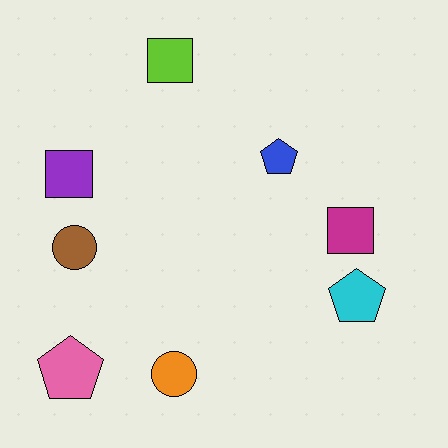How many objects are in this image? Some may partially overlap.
There are 8 objects.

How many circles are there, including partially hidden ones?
There are 2 circles.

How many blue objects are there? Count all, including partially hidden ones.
There is 1 blue object.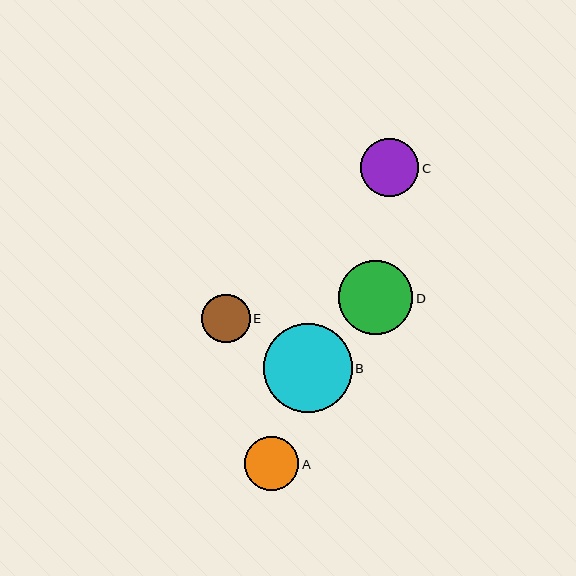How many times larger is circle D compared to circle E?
Circle D is approximately 1.5 times the size of circle E.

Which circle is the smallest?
Circle E is the smallest with a size of approximately 49 pixels.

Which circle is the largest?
Circle B is the largest with a size of approximately 88 pixels.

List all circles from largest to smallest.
From largest to smallest: B, D, C, A, E.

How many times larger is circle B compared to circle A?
Circle B is approximately 1.6 times the size of circle A.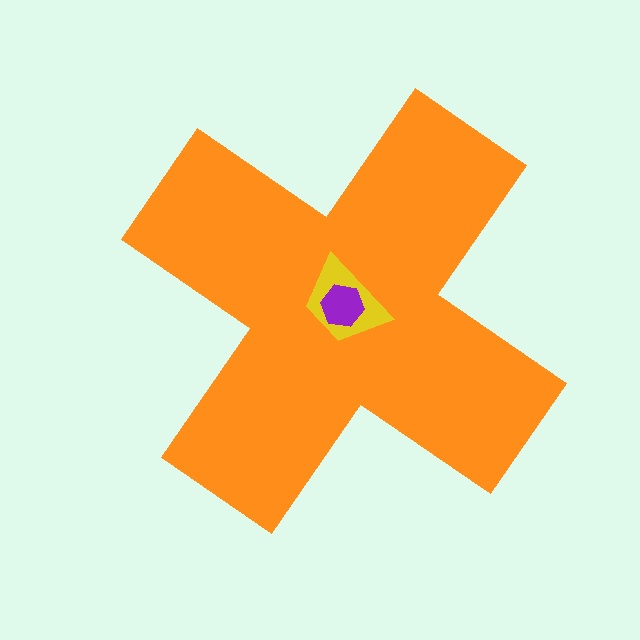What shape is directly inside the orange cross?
The yellow trapezoid.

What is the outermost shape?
The orange cross.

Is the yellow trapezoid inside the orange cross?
Yes.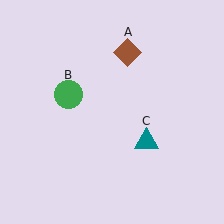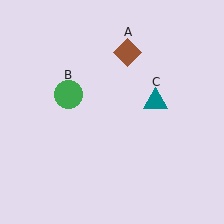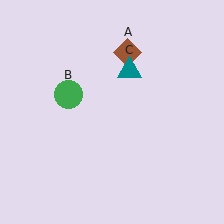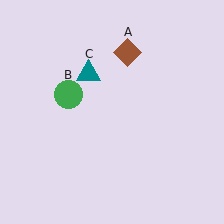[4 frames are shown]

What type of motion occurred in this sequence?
The teal triangle (object C) rotated counterclockwise around the center of the scene.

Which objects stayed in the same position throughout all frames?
Brown diamond (object A) and green circle (object B) remained stationary.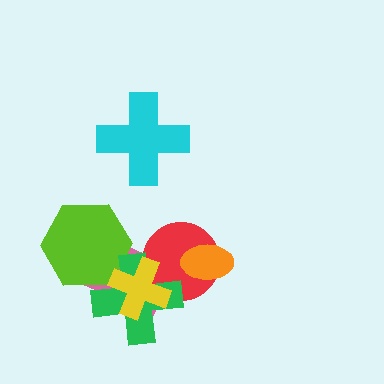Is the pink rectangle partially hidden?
Yes, it is partially covered by another shape.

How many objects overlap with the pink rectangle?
4 objects overlap with the pink rectangle.